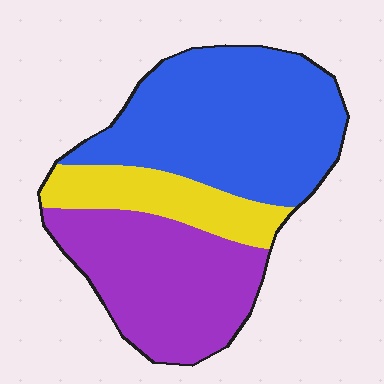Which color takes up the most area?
Blue, at roughly 45%.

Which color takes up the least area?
Yellow, at roughly 15%.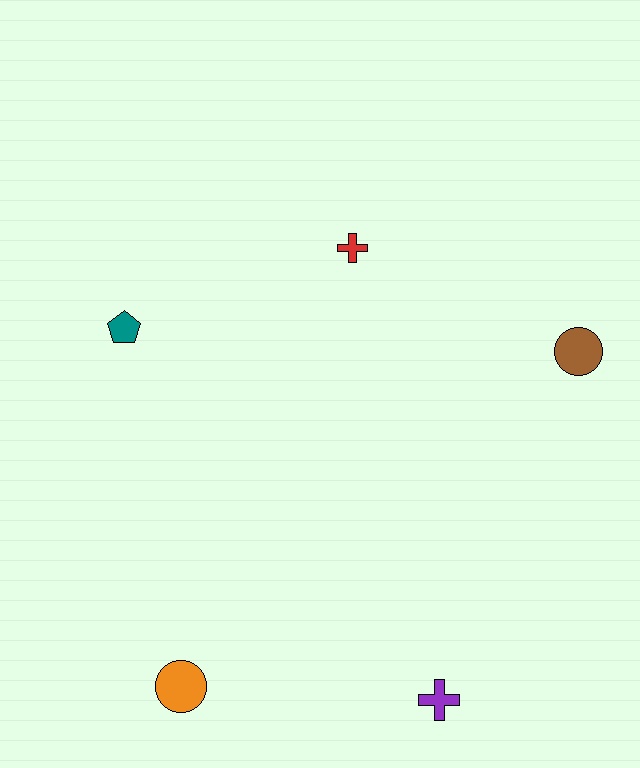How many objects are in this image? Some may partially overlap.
There are 5 objects.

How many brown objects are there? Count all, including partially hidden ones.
There is 1 brown object.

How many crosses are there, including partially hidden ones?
There are 2 crosses.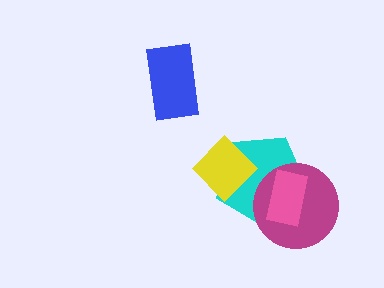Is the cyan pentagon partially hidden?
Yes, it is partially covered by another shape.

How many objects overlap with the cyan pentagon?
3 objects overlap with the cyan pentagon.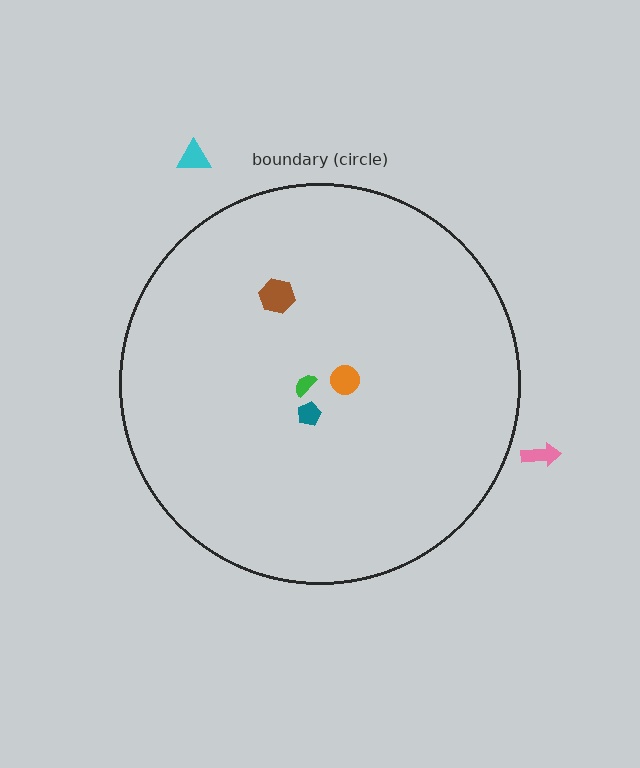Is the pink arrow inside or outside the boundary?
Outside.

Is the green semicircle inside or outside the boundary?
Inside.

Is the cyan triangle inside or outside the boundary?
Outside.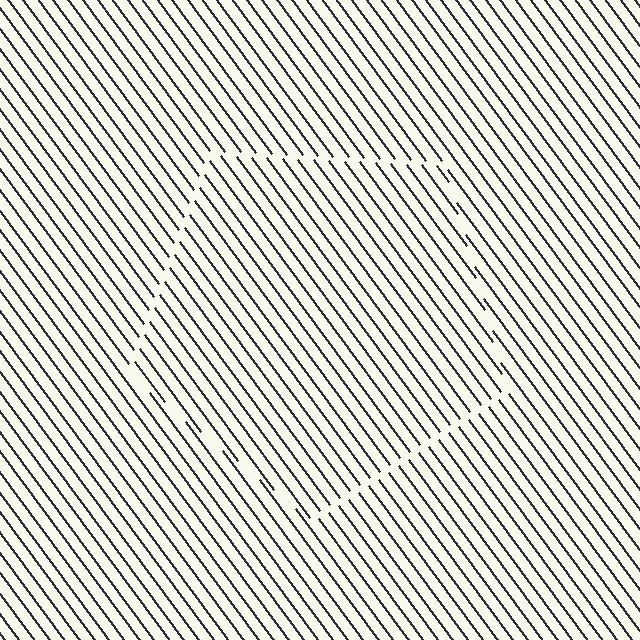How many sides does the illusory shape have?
5 sides — the line-ends trace a pentagon.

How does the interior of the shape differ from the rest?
The interior of the shape contains the same grating, shifted by half a period — the contour is defined by the phase discontinuity where line-ends from the inner and outer gratings abut.